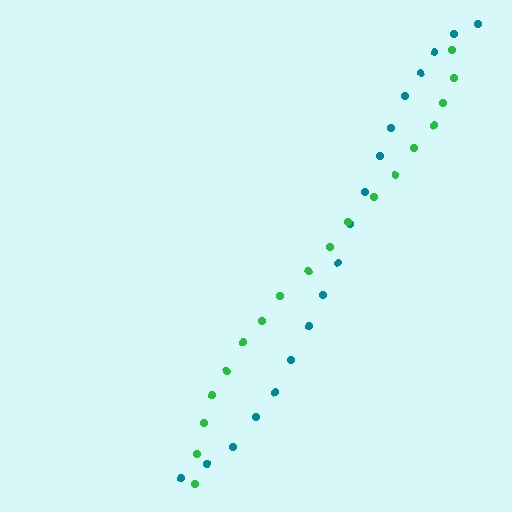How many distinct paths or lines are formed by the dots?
There are 2 distinct paths.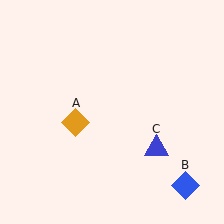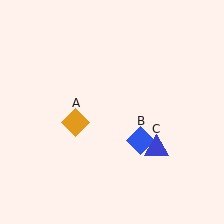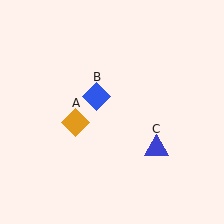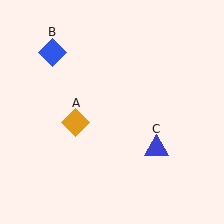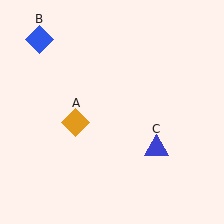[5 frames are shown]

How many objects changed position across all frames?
1 object changed position: blue diamond (object B).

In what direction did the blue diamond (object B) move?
The blue diamond (object B) moved up and to the left.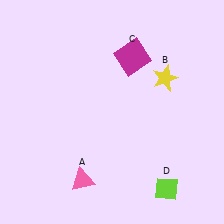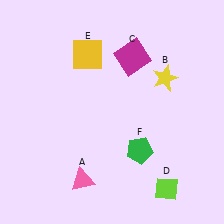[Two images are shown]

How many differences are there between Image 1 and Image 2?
There are 2 differences between the two images.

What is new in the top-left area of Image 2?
A yellow square (E) was added in the top-left area of Image 2.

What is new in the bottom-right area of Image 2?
A green pentagon (F) was added in the bottom-right area of Image 2.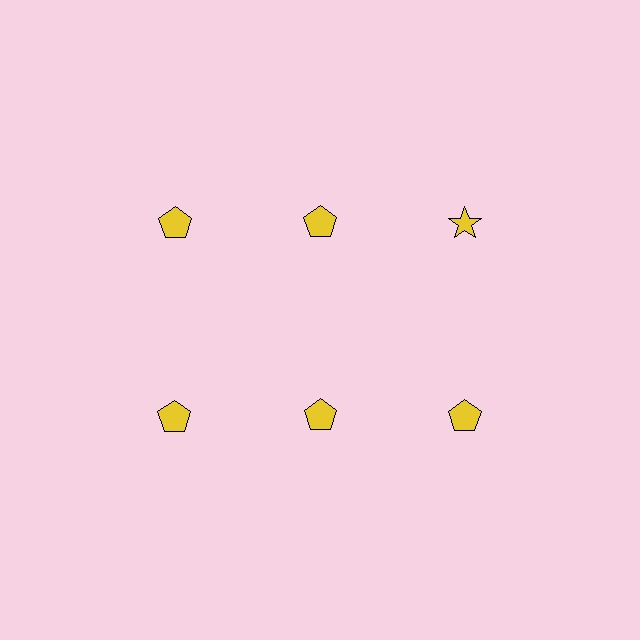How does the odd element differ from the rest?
It has a different shape: star instead of pentagon.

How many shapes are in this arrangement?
There are 6 shapes arranged in a grid pattern.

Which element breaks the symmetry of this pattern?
The yellow star in the top row, center column breaks the symmetry. All other shapes are yellow pentagons.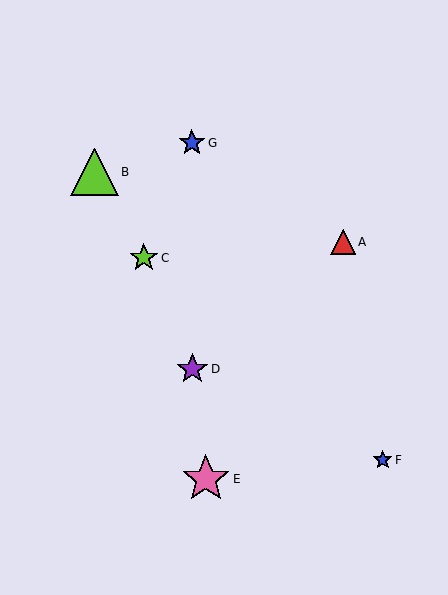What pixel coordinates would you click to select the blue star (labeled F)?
Click at (383, 460) to select the blue star F.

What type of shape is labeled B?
Shape B is a lime triangle.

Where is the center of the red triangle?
The center of the red triangle is at (343, 242).